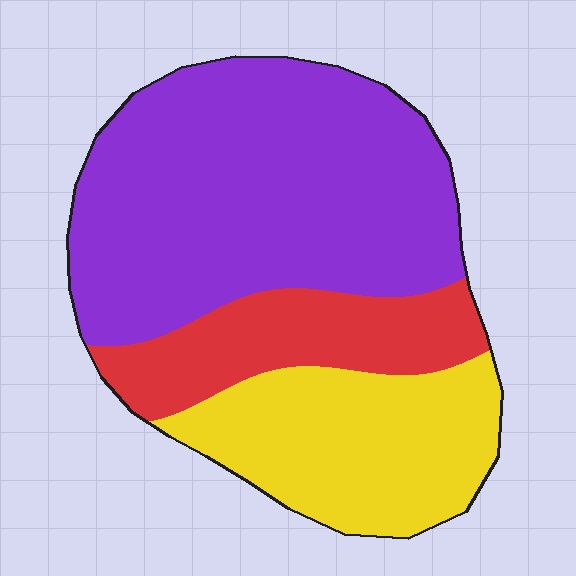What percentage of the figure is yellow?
Yellow covers around 25% of the figure.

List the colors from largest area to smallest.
From largest to smallest: purple, yellow, red.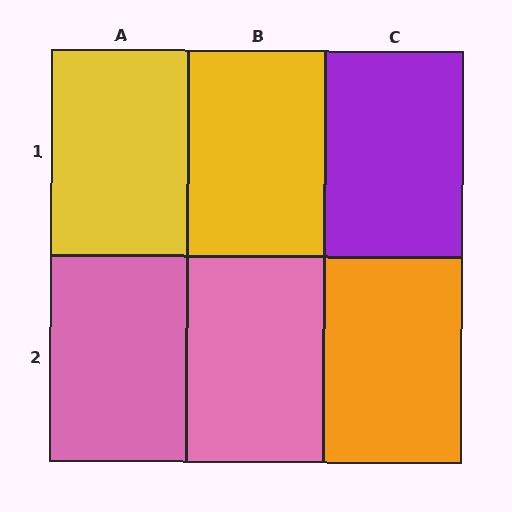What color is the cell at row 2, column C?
Orange.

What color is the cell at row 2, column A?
Pink.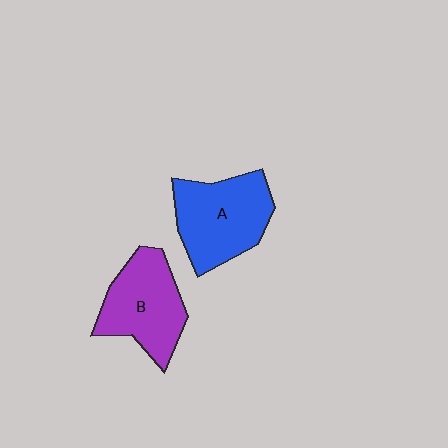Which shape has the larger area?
Shape A (blue).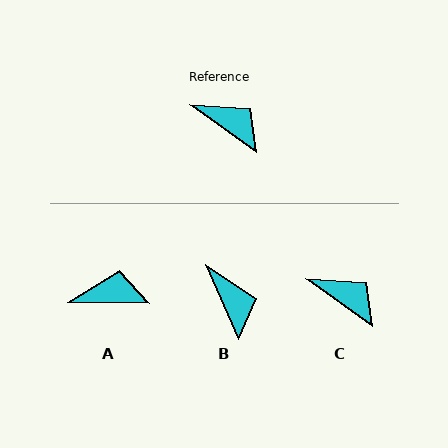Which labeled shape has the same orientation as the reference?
C.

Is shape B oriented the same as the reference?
No, it is off by about 31 degrees.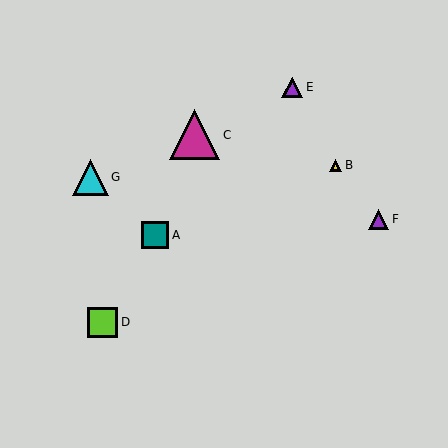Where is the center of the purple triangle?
The center of the purple triangle is at (379, 219).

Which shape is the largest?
The magenta triangle (labeled C) is the largest.